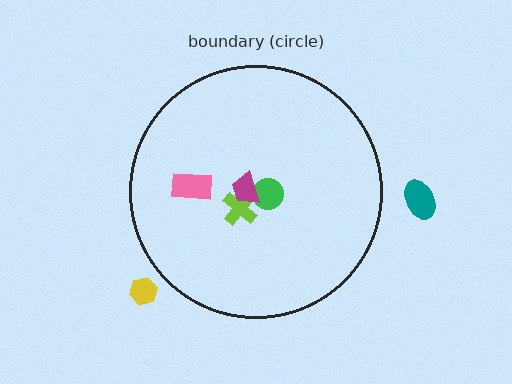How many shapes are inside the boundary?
4 inside, 2 outside.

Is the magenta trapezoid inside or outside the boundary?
Inside.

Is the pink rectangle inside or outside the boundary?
Inside.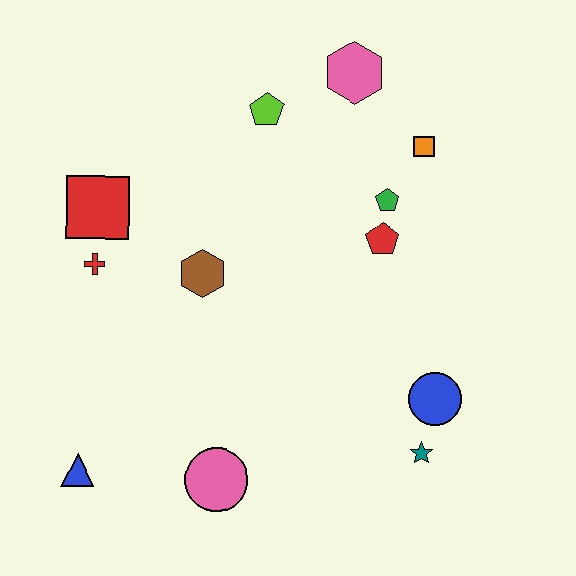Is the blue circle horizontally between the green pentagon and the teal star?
No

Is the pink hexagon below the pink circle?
No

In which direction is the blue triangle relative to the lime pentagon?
The blue triangle is below the lime pentagon.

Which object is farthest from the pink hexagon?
The blue triangle is farthest from the pink hexagon.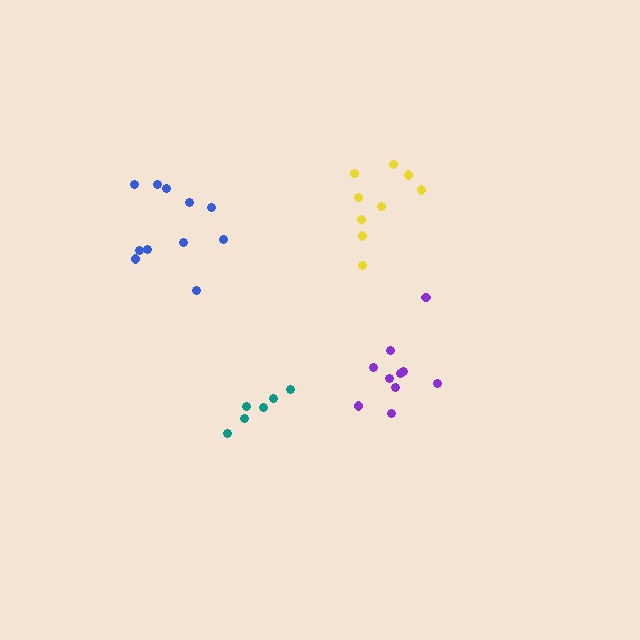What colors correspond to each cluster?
The clusters are colored: yellow, blue, teal, purple.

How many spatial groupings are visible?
There are 4 spatial groupings.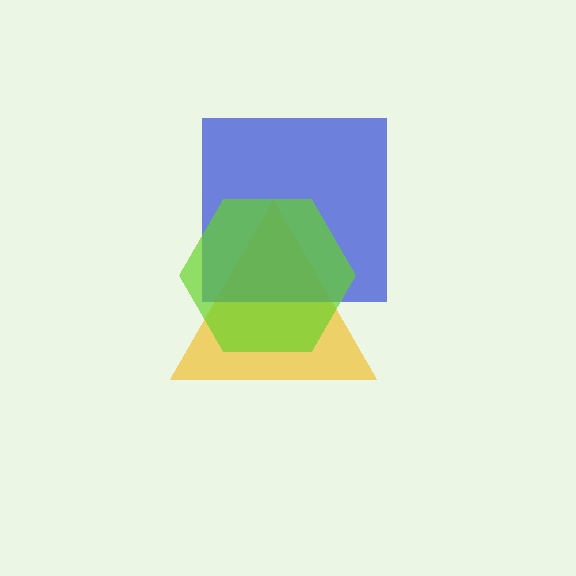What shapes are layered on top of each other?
The layered shapes are: a yellow triangle, a blue square, a lime hexagon.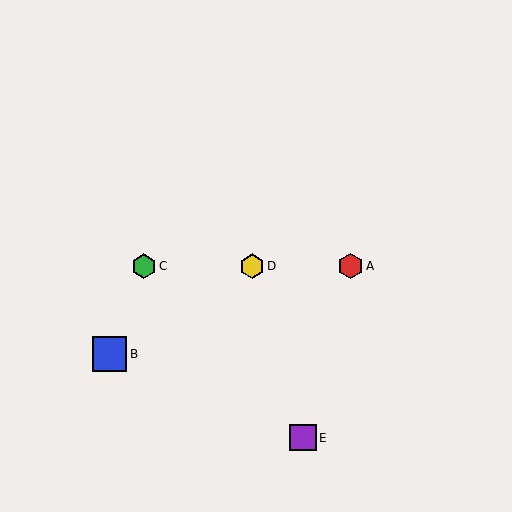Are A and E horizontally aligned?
No, A is at y≈266 and E is at y≈438.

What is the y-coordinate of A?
Object A is at y≈266.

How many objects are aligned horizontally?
3 objects (A, C, D) are aligned horizontally.